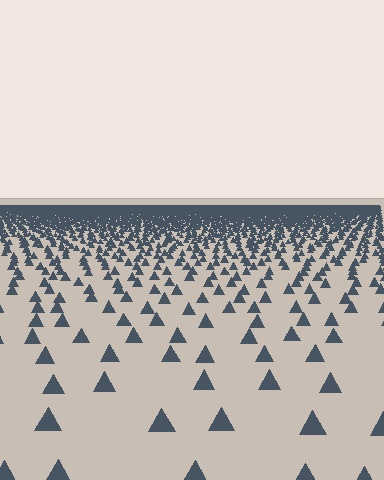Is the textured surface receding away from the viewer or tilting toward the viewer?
The surface is receding away from the viewer. Texture elements get smaller and denser toward the top.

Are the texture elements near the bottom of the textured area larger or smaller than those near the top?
Larger. Near the bottom, elements are closer to the viewer and appear at a bigger on-screen size.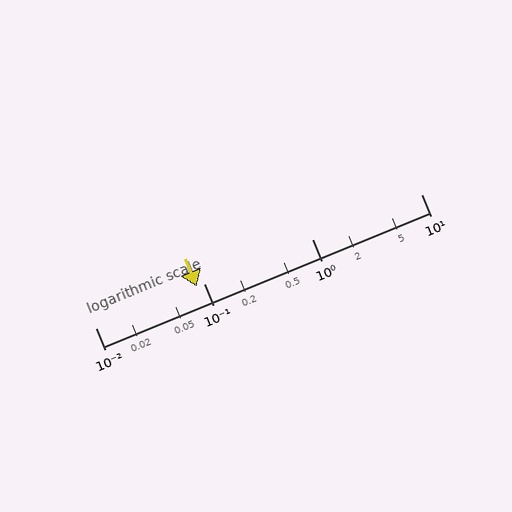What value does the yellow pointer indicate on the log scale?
The pointer indicates approximately 0.086.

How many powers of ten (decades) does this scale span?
The scale spans 3 decades, from 0.01 to 10.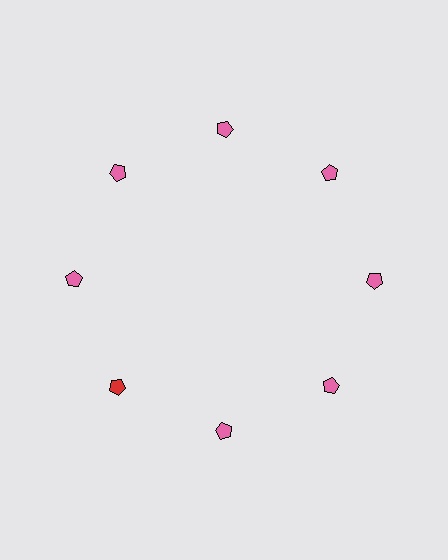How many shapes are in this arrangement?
There are 8 shapes arranged in a ring pattern.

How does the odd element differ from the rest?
It has a different color: red instead of pink.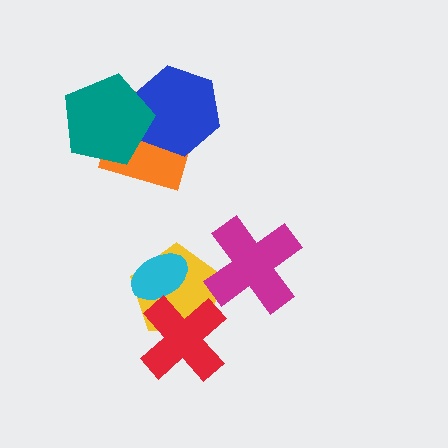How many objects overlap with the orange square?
2 objects overlap with the orange square.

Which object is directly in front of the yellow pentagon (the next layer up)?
The cyan ellipse is directly in front of the yellow pentagon.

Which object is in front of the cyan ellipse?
The red cross is in front of the cyan ellipse.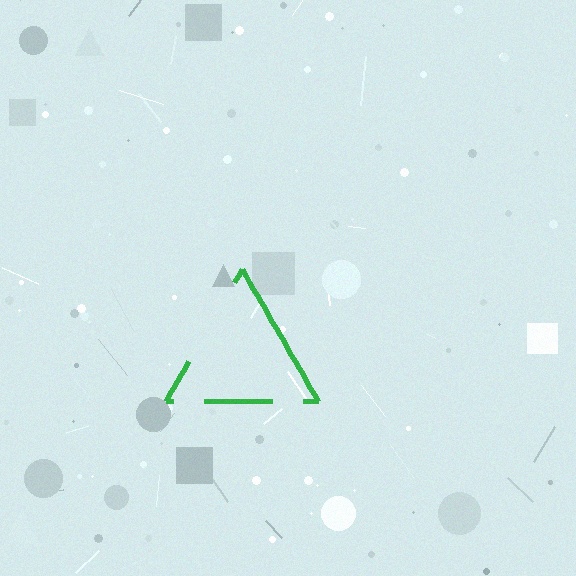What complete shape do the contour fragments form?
The contour fragments form a triangle.